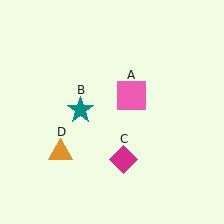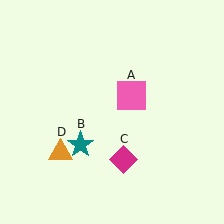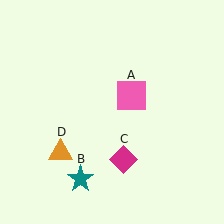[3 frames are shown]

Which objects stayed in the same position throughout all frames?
Pink square (object A) and magenta diamond (object C) and orange triangle (object D) remained stationary.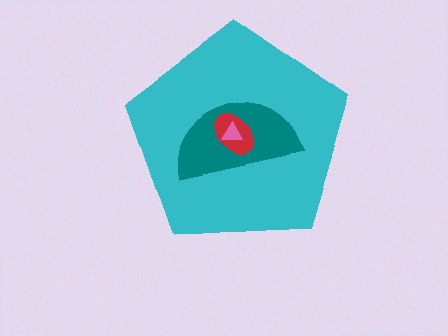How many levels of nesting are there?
4.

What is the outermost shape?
The cyan pentagon.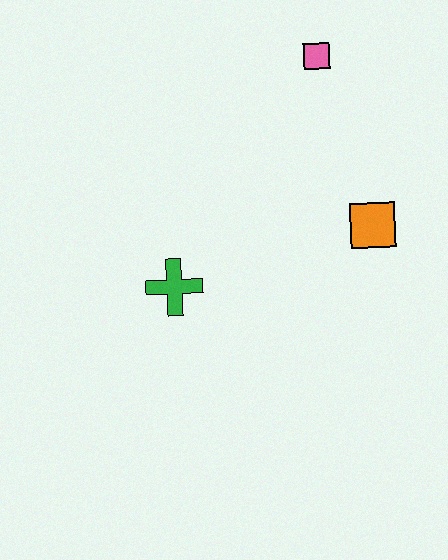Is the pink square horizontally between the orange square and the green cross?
Yes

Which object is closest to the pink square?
The orange square is closest to the pink square.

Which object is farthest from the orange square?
The green cross is farthest from the orange square.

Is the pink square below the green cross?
No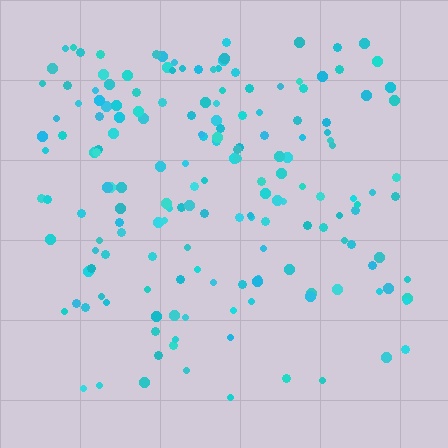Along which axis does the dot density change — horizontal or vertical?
Vertical.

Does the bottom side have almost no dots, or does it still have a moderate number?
Still a moderate number, just noticeably fewer than the top.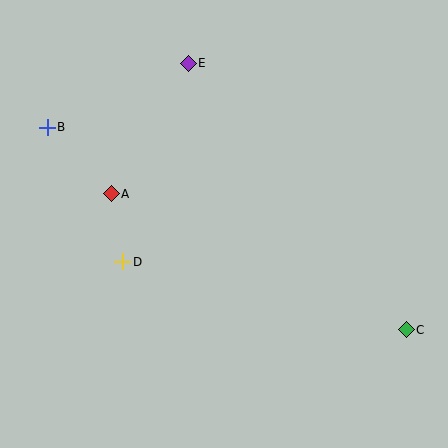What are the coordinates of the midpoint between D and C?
The midpoint between D and C is at (265, 296).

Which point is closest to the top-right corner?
Point E is closest to the top-right corner.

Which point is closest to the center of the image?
Point D at (123, 262) is closest to the center.